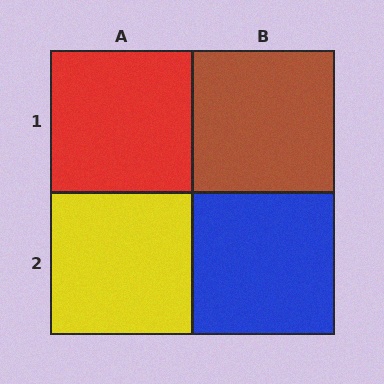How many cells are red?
1 cell is red.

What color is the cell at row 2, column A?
Yellow.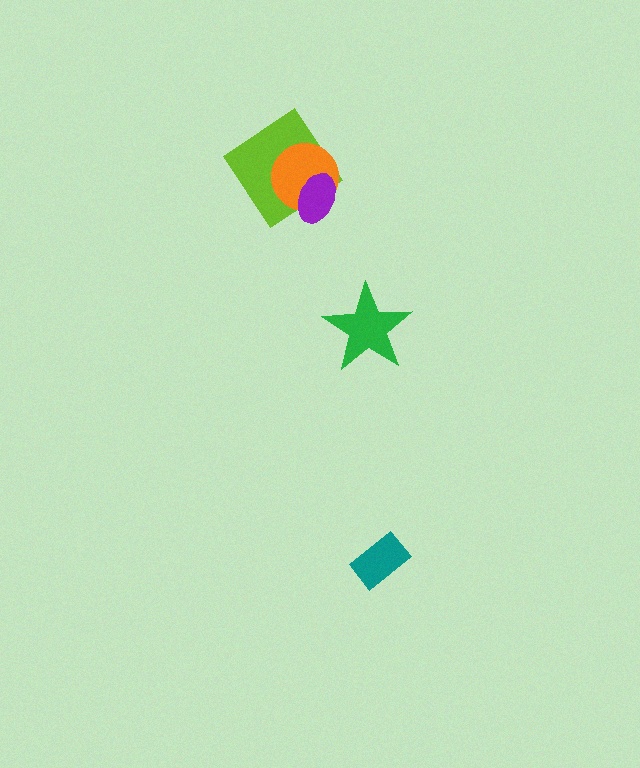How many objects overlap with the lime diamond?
2 objects overlap with the lime diamond.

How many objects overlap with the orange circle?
2 objects overlap with the orange circle.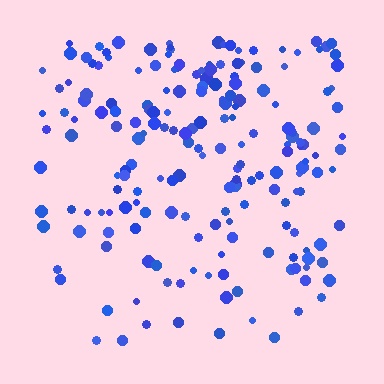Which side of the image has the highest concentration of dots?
The top.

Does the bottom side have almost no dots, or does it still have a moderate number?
Still a moderate number, just noticeably fewer than the top.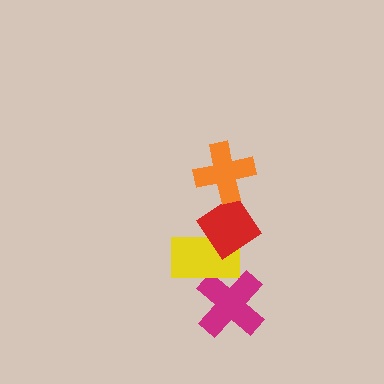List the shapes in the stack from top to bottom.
From top to bottom: the orange cross, the red diamond, the yellow rectangle, the magenta cross.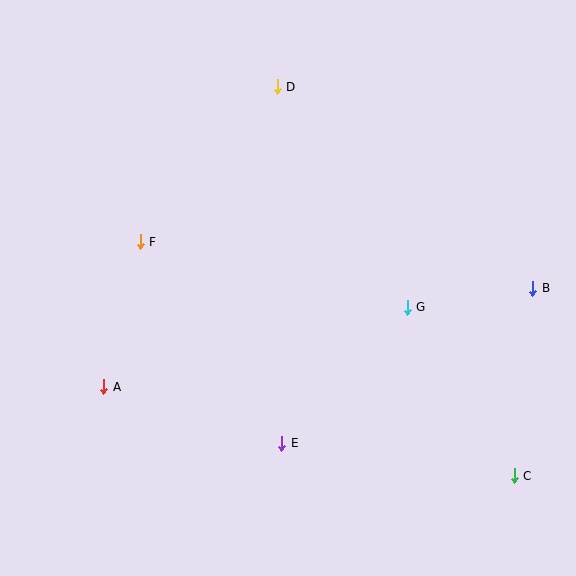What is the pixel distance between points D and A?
The distance between D and A is 347 pixels.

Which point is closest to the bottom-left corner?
Point A is closest to the bottom-left corner.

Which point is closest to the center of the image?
Point G at (407, 307) is closest to the center.